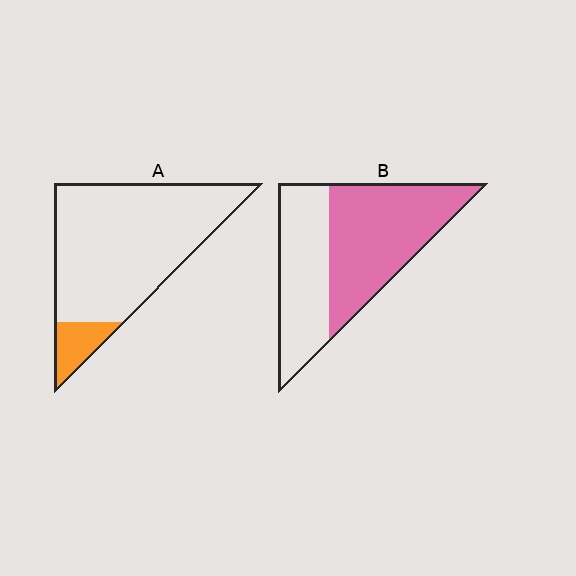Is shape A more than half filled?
No.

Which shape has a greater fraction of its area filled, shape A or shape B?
Shape B.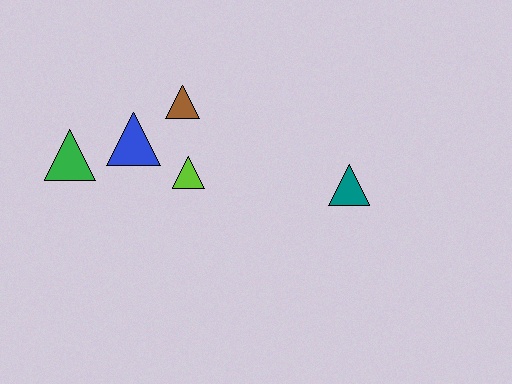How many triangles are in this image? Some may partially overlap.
There are 5 triangles.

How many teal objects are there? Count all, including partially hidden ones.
There is 1 teal object.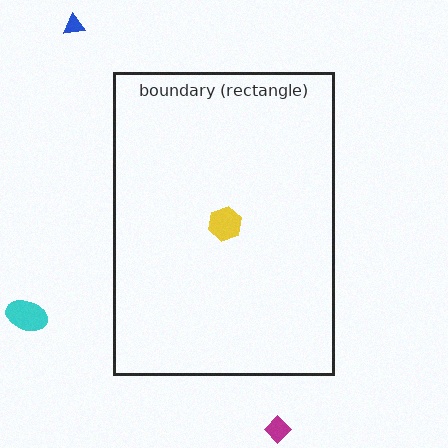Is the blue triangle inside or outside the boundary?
Outside.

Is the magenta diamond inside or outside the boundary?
Outside.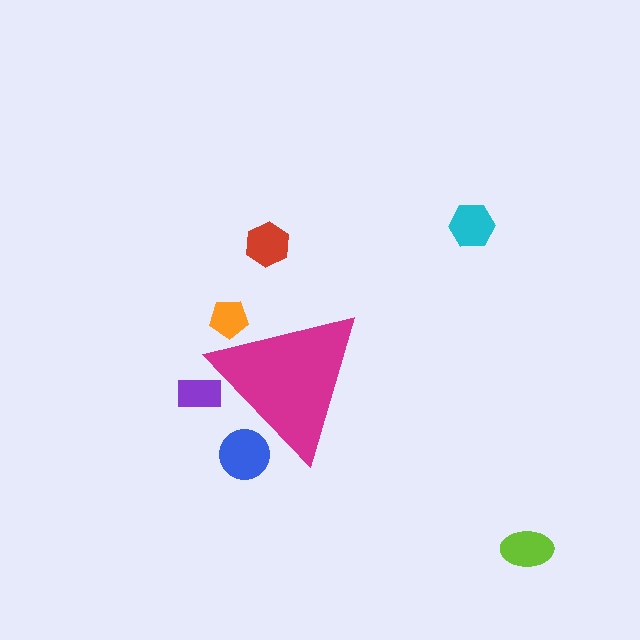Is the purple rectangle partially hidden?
Yes, the purple rectangle is partially hidden behind the magenta triangle.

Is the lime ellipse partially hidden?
No, the lime ellipse is fully visible.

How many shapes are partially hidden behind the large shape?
3 shapes are partially hidden.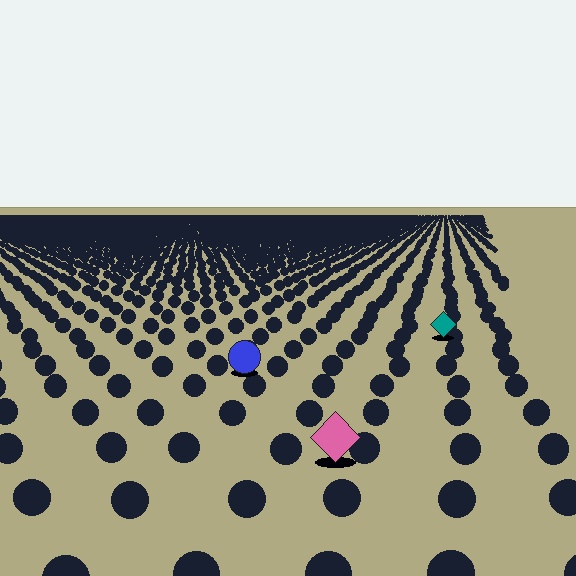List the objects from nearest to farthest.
From nearest to farthest: the pink diamond, the blue circle, the teal diamond.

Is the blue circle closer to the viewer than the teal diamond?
Yes. The blue circle is closer — you can tell from the texture gradient: the ground texture is coarser near it.